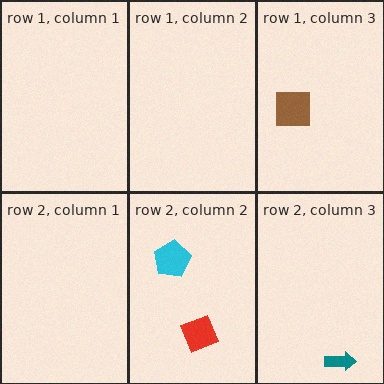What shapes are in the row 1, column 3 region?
The brown square.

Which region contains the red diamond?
The row 2, column 2 region.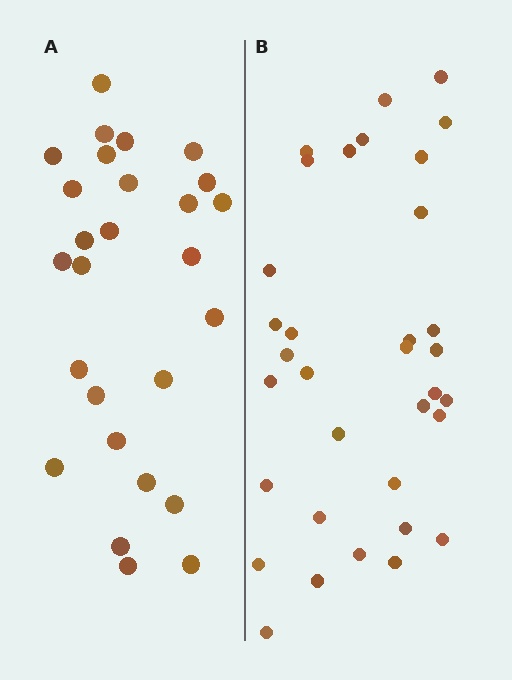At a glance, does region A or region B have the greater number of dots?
Region B (the right region) has more dots.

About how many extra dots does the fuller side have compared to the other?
Region B has roughly 8 or so more dots than region A.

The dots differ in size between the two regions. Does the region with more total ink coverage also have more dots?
No. Region A has more total ink coverage because its dots are larger, but region B actually contains more individual dots. Total area can be misleading — the number of items is what matters here.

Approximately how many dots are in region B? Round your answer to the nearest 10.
About 30 dots. (The exact count is 34, which rounds to 30.)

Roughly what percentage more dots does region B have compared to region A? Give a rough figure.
About 25% more.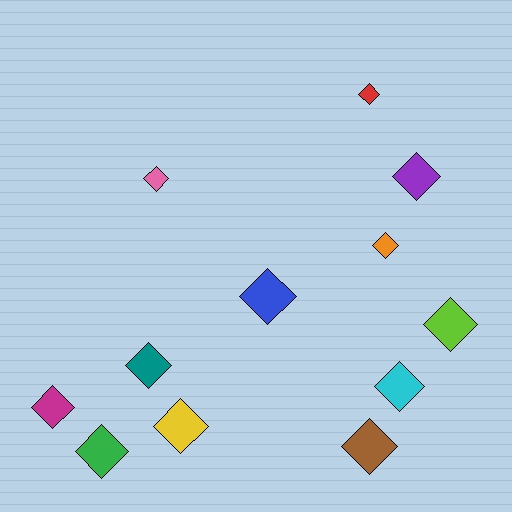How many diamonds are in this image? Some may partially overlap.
There are 12 diamonds.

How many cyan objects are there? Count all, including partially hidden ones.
There is 1 cyan object.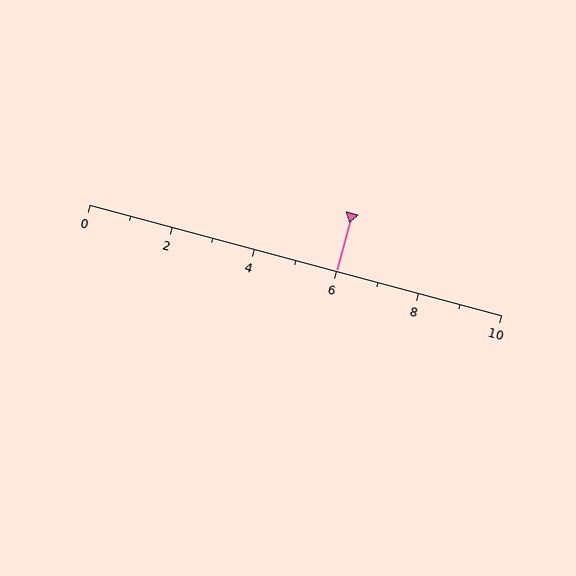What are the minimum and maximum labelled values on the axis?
The axis runs from 0 to 10.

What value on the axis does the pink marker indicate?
The marker indicates approximately 6.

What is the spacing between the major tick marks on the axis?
The major ticks are spaced 2 apart.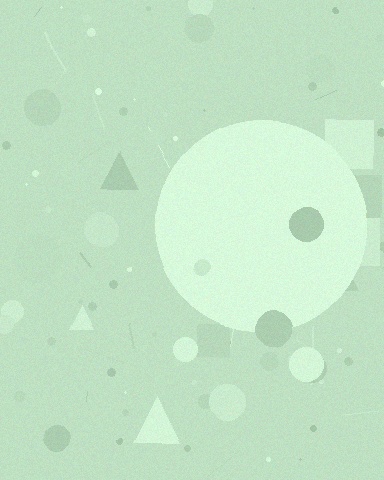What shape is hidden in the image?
A circle is hidden in the image.